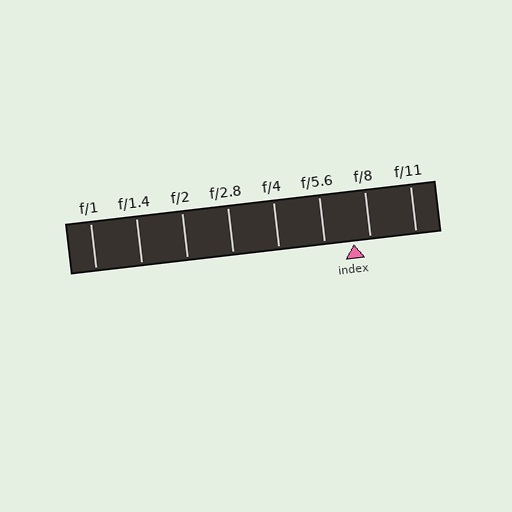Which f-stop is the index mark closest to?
The index mark is closest to f/8.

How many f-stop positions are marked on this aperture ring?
There are 8 f-stop positions marked.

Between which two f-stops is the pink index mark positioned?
The index mark is between f/5.6 and f/8.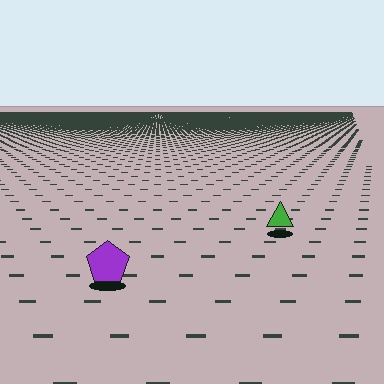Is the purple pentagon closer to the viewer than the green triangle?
Yes. The purple pentagon is closer — you can tell from the texture gradient: the ground texture is coarser near it.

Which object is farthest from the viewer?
The green triangle is farthest from the viewer. It appears smaller and the ground texture around it is denser.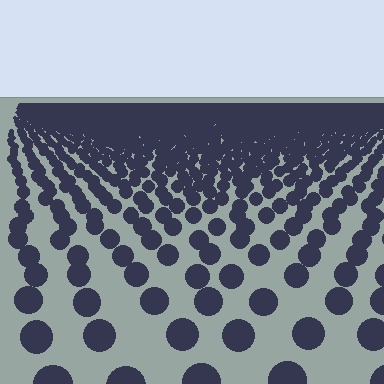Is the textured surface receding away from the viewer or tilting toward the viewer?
The surface is receding away from the viewer. Texture elements get smaller and denser toward the top.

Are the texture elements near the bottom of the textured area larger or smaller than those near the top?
Larger. Near the bottom, elements are closer to the viewer and appear at a bigger on-screen size.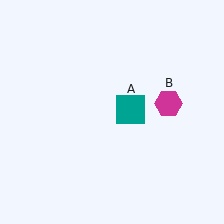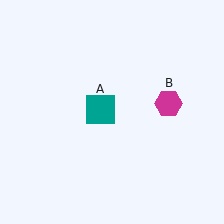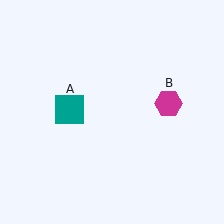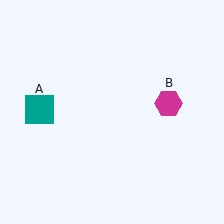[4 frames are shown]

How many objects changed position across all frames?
1 object changed position: teal square (object A).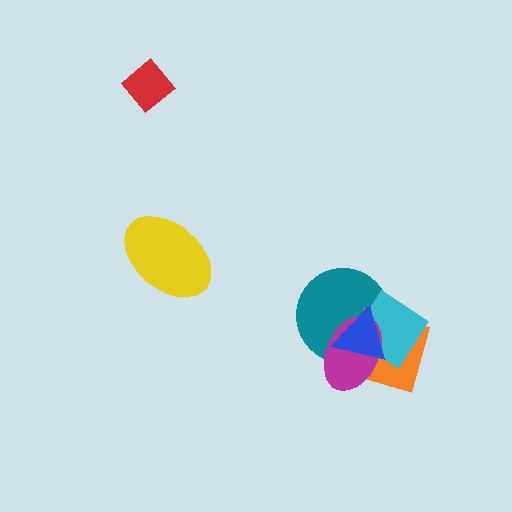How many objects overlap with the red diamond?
0 objects overlap with the red diamond.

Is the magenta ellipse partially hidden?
Yes, it is partially covered by another shape.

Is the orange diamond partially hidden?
Yes, it is partially covered by another shape.